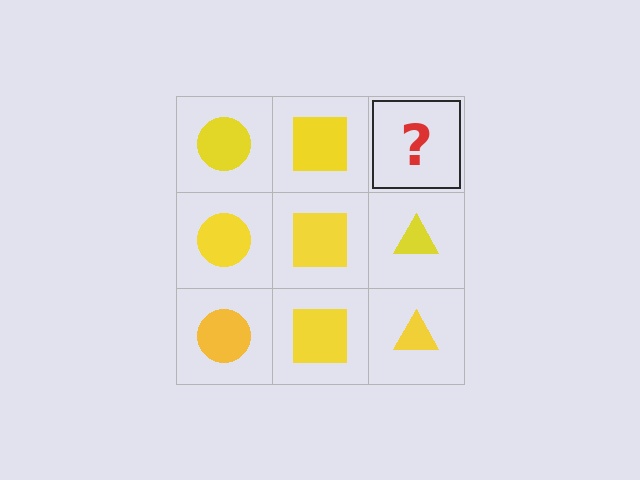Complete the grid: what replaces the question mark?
The question mark should be replaced with a yellow triangle.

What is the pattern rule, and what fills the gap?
The rule is that each column has a consistent shape. The gap should be filled with a yellow triangle.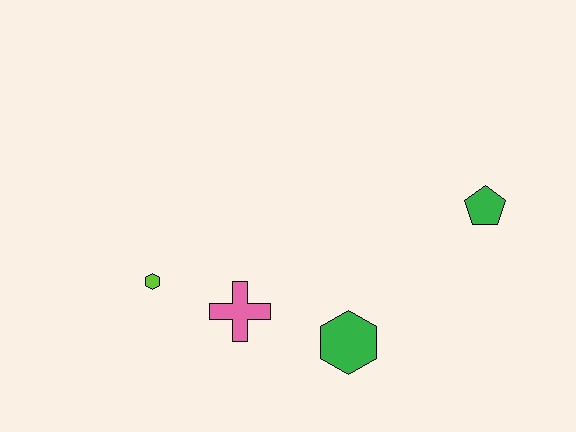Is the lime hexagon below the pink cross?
No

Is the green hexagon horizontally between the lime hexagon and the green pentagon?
Yes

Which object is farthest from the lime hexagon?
The green pentagon is farthest from the lime hexagon.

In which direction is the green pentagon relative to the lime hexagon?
The green pentagon is to the right of the lime hexagon.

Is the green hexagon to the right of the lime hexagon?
Yes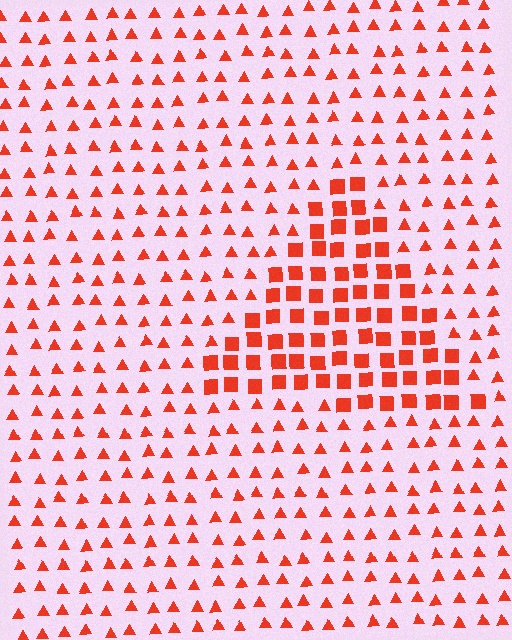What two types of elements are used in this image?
The image uses squares inside the triangle region and triangles outside it.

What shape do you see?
I see a triangle.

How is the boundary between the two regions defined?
The boundary is defined by a change in element shape: squares inside vs. triangles outside. All elements share the same color and spacing.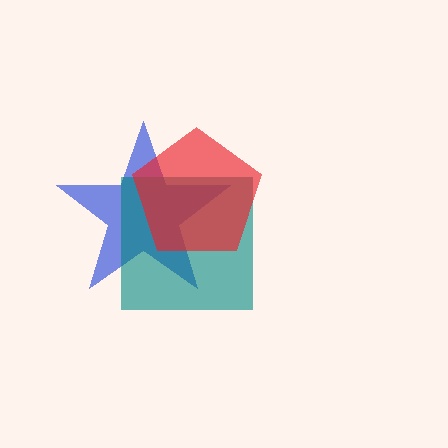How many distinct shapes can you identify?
There are 3 distinct shapes: a blue star, a teal square, a red pentagon.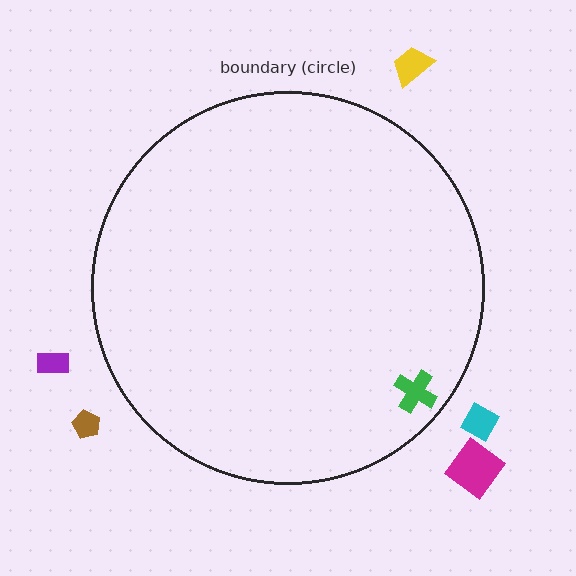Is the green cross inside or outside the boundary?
Inside.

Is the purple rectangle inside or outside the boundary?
Outside.